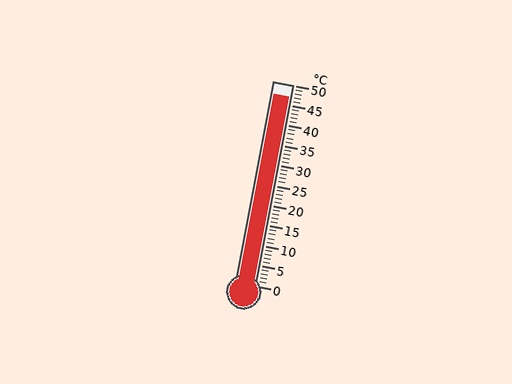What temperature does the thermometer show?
The thermometer shows approximately 47°C.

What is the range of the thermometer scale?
The thermometer scale ranges from 0°C to 50°C.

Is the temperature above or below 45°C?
The temperature is above 45°C.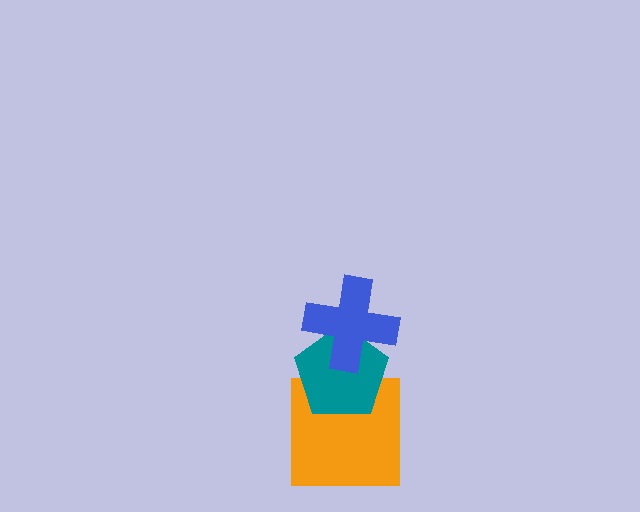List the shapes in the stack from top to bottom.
From top to bottom: the blue cross, the teal pentagon, the orange square.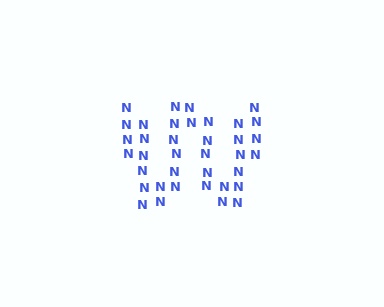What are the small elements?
The small elements are letter N's.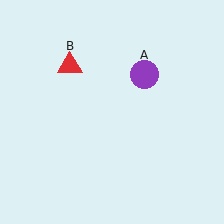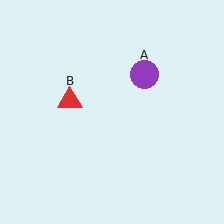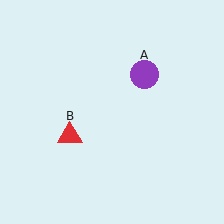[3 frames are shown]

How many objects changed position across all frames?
1 object changed position: red triangle (object B).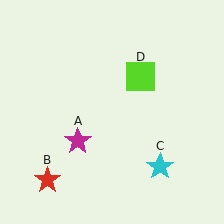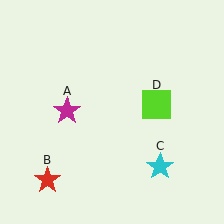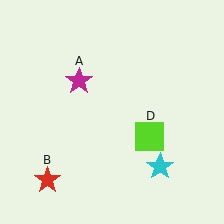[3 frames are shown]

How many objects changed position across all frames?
2 objects changed position: magenta star (object A), lime square (object D).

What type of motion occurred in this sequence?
The magenta star (object A), lime square (object D) rotated clockwise around the center of the scene.